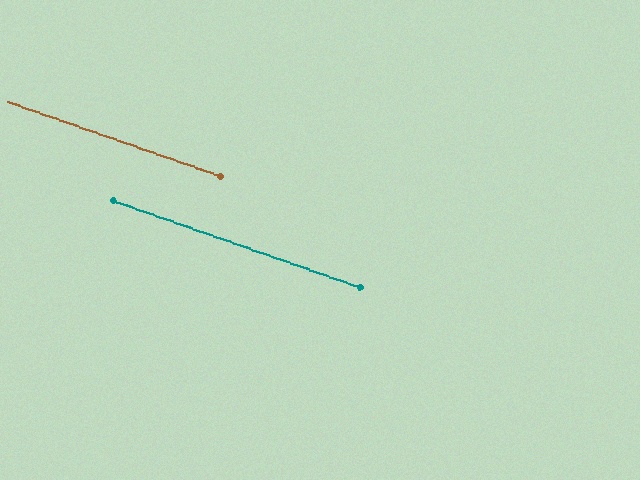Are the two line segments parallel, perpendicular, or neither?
Parallel — their directions differ by only 0.1°.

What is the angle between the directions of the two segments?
Approximately 0 degrees.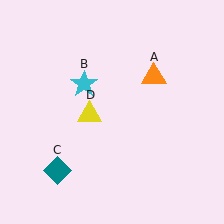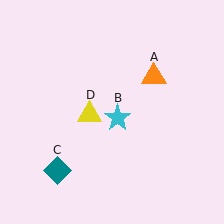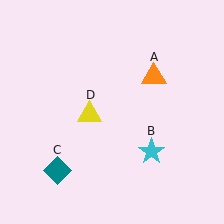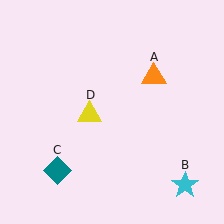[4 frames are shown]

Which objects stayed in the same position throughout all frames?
Orange triangle (object A) and teal diamond (object C) and yellow triangle (object D) remained stationary.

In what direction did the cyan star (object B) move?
The cyan star (object B) moved down and to the right.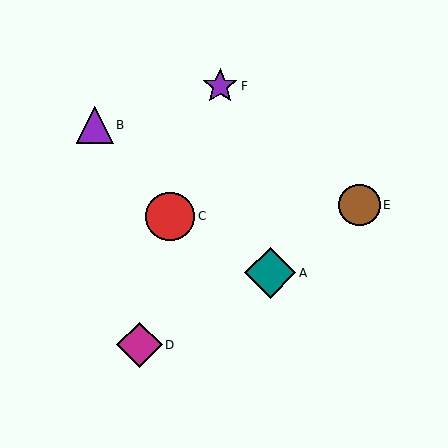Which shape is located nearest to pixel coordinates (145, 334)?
The magenta diamond (labeled D) at (140, 345) is nearest to that location.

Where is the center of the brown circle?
The center of the brown circle is at (360, 205).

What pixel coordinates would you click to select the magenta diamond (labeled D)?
Click at (140, 345) to select the magenta diamond D.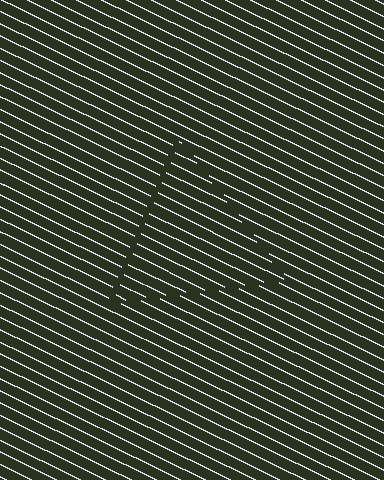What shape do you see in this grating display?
An illusory triangle. The interior of the shape contains the same grating, shifted by half a period — the contour is defined by the phase discontinuity where line-ends from the inner and outer gratings abut.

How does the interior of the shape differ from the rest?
The interior of the shape contains the same grating, shifted by half a period — the contour is defined by the phase discontinuity where line-ends from the inner and outer gratings abut.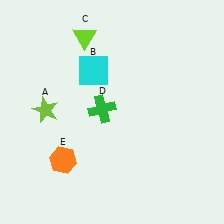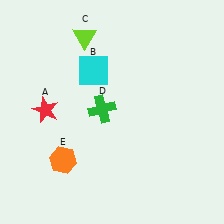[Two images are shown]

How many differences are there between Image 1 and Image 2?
There is 1 difference between the two images.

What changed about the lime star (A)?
In Image 1, A is lime. In Image 2, it changed to red.